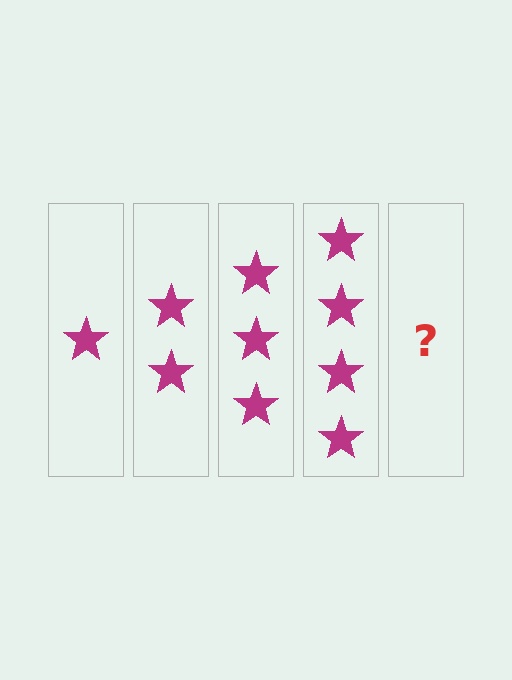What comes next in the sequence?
The next element should be 5 stars.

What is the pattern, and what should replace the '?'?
The pattern is that each step adds one more star. The '?' should be 5 stars.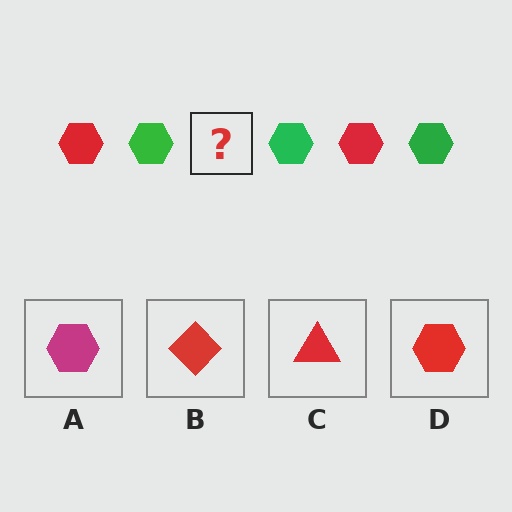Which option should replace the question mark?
Option D.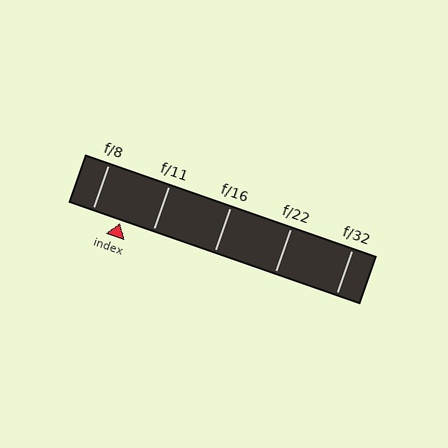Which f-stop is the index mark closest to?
The index mark is closest to f/8.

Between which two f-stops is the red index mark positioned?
The index mark is between f/8 and f/11.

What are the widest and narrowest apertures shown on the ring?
The widest aperture shown is f/8 and the narrowest is f/32.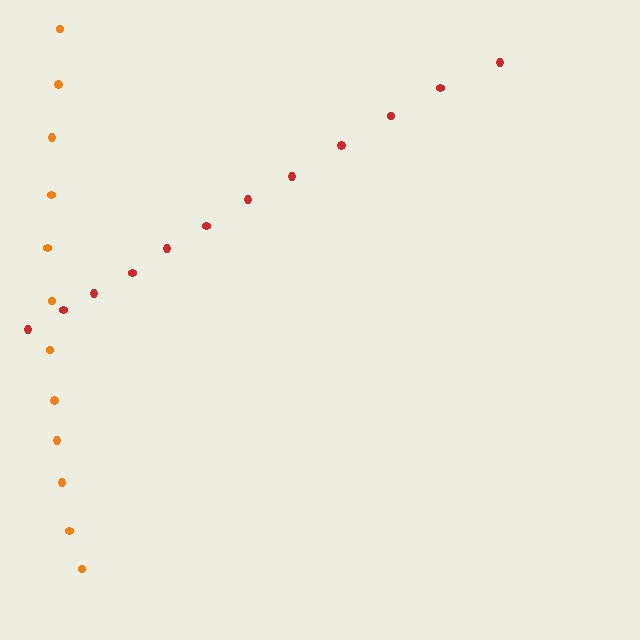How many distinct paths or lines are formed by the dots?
There are 2 distinct paths.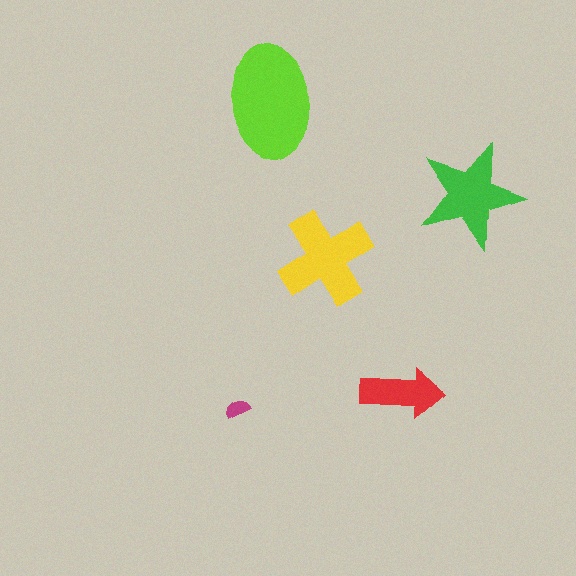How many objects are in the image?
There are 5 objects in the image.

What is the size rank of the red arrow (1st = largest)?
4th.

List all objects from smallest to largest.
The magenta semicircle, the red arrow, the green star, the yellow cross, the lime ellipse.